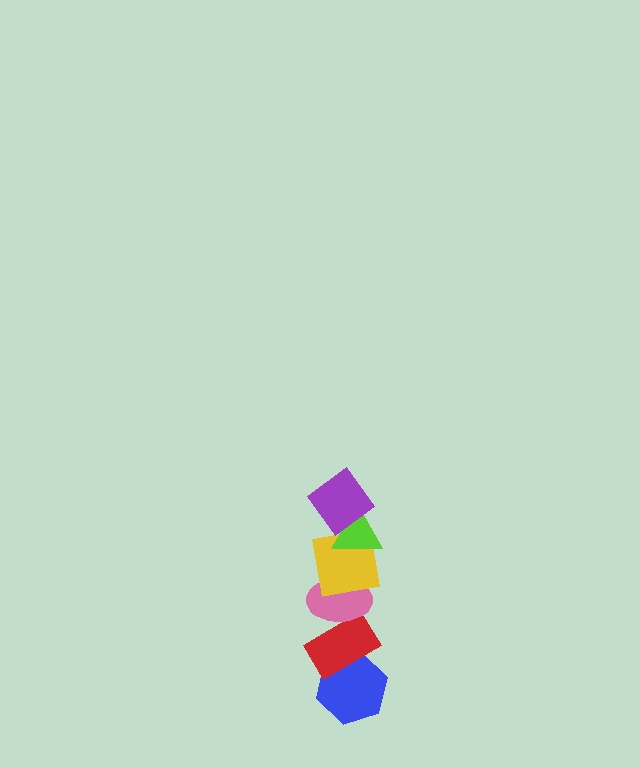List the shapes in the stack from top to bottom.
From top to bottom: the purple diamond, the lime triangle, the yellow square, the pink ellipse, the red rectangle, the blue hexagon.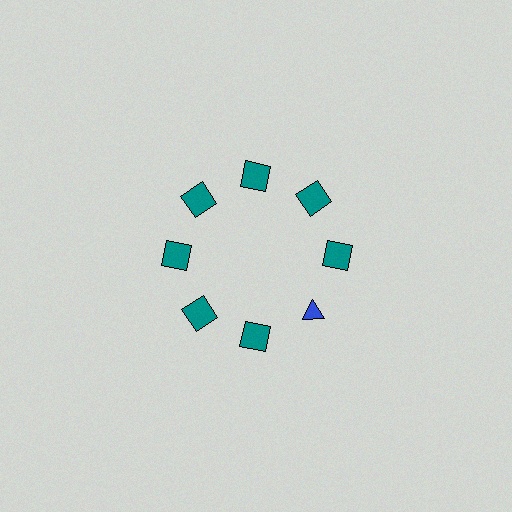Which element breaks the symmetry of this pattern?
The blue triangle at roughly the 4 o'clock position breaks the symmetry. All other shapes are teal squares.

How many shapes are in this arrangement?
There are 8 shapes arranged in a ring pattern.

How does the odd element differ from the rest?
It differs in both color (blue instead of teal) and shape (triangle instead of square).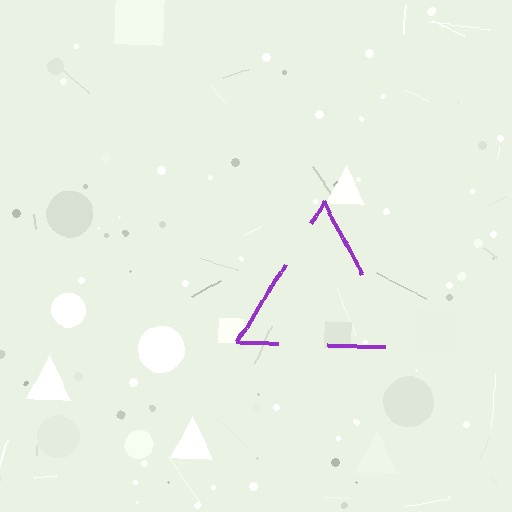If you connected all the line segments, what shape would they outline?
They would outline a triangle.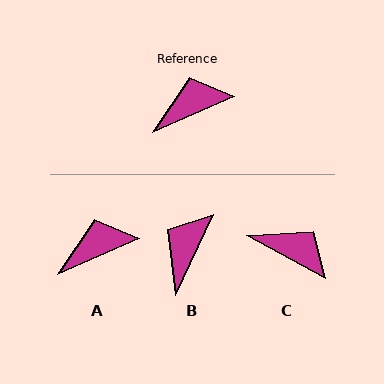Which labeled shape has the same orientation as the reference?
A.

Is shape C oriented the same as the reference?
No, it is off by about 53 degrees.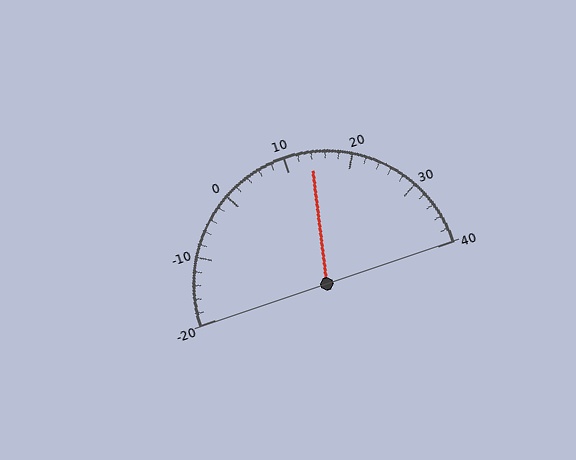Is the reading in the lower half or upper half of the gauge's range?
The reading is in the upper half of the range (-20 to 40).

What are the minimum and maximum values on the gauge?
The gauge ranges from -20 to 40.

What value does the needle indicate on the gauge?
The needle indicates approximately 14.